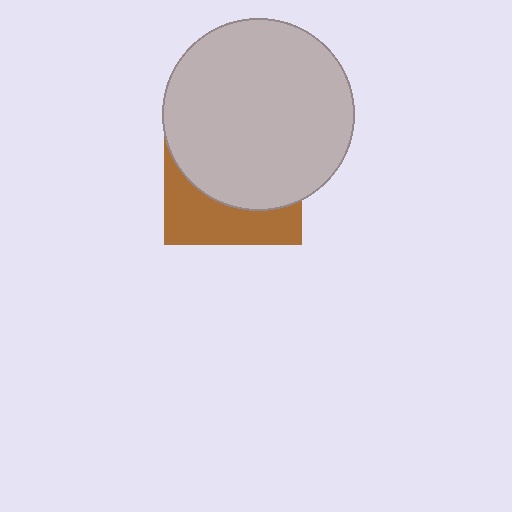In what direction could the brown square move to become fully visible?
The brown square could move down. That would shift it out from behind the light gray circle entirely.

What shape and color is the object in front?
The object in front is a light gray circle.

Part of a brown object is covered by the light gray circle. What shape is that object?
It is a square.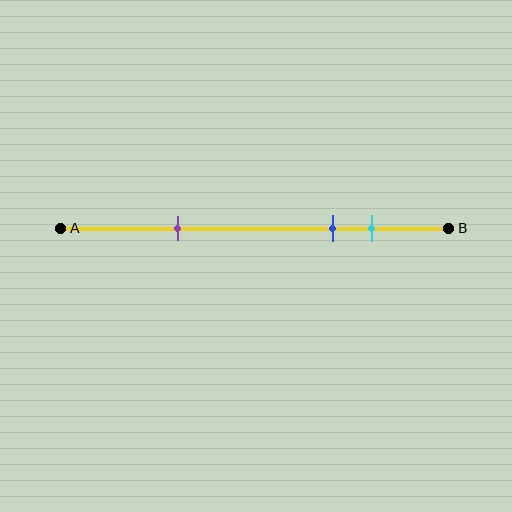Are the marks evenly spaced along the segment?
No, the marks are not evenly spaced.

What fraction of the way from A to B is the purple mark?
The purple mark is approximately 30% (0.3) of the way from A to B.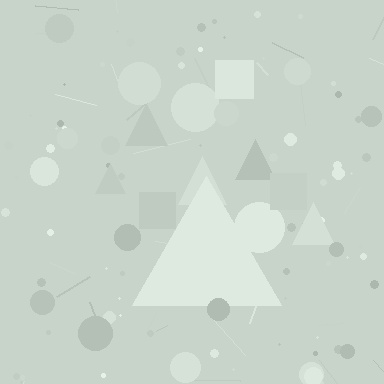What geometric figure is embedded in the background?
A triangle is embedded in the background.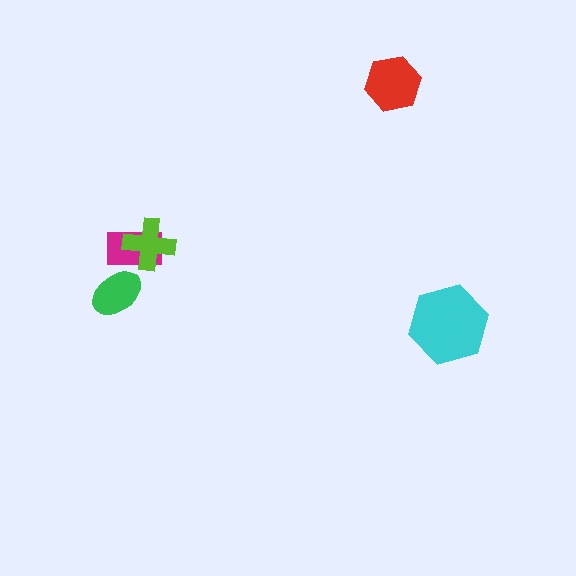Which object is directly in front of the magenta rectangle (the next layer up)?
The lime cross is directly in front of the magenta rectangle.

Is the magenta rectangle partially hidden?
Yes, it is partially covered by another shape.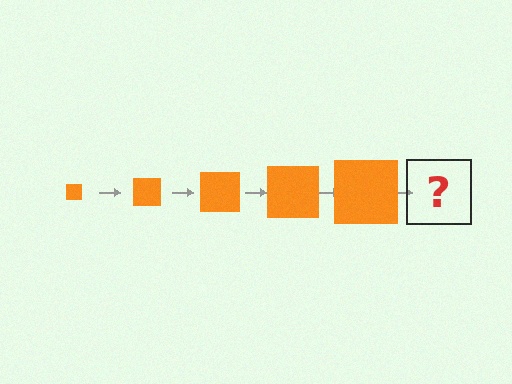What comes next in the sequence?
The next element should be an orange square, larger than the previous one.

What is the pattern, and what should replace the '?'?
The pattern is that the square gets progressively larger each step. The '?' should be an orange square, larger than the previous one.